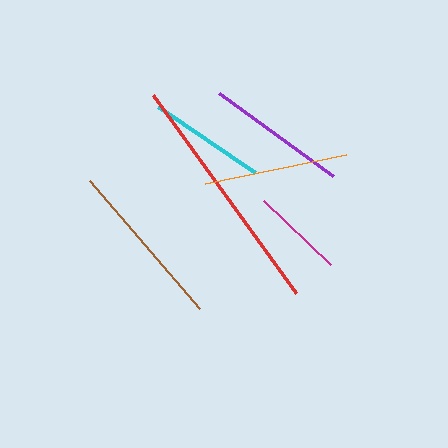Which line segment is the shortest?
The magenta line is the shortest at approximately 93 pixels.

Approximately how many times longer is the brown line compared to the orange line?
The brown line is approximately 1.2 times the length of the orange line.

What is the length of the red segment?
The red segment is approximately 245 pixels long.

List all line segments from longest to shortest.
From longest to shortest: red, brown, orange, purple, cyan, magenta.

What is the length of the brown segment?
The brown segment is approximately 169 pixels long.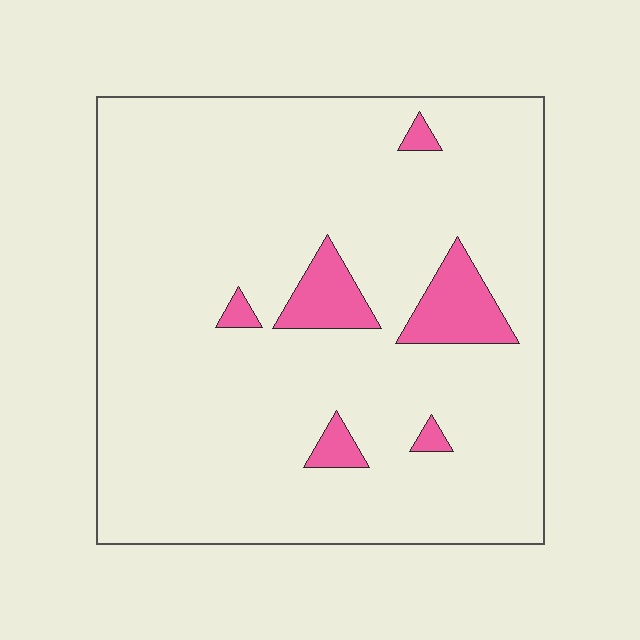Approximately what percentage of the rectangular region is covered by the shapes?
Approximately 10%.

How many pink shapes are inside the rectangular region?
6.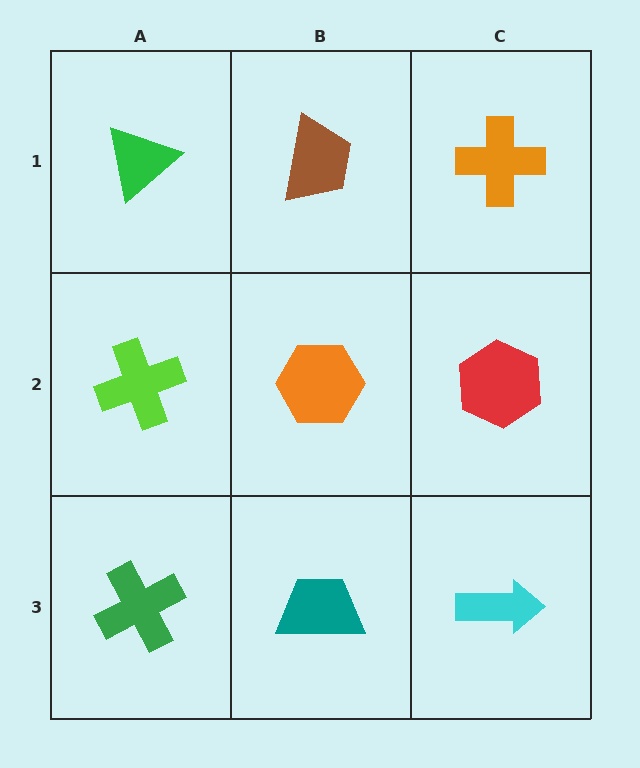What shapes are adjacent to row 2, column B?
A brown trapezoid (row 1, column B), a teal trapezoid (row 3, column B), a lime cross (row 2, column A), a red hexagon (row 2, column C).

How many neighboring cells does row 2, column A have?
3.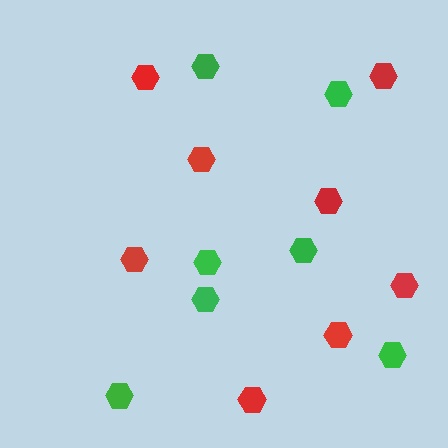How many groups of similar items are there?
There are 2 groups: one group of red hexagons (8) and one group of green hexagons (7).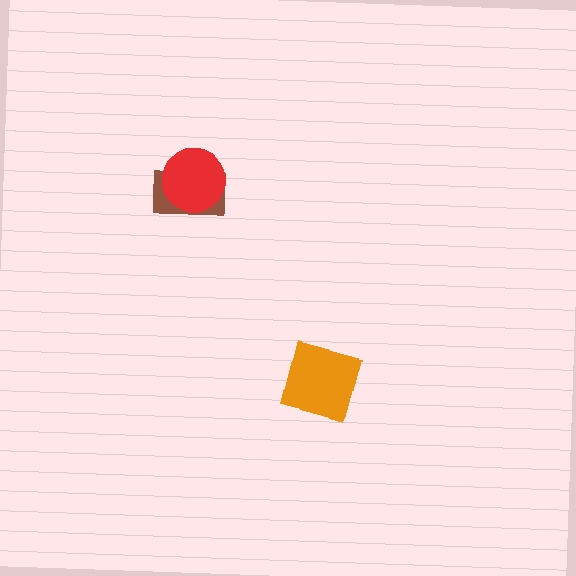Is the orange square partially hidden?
No, no other shape covers it.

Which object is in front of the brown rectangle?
The red circle is in front of the brown rectangle.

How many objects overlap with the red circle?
1 object overlaps with the red circle.